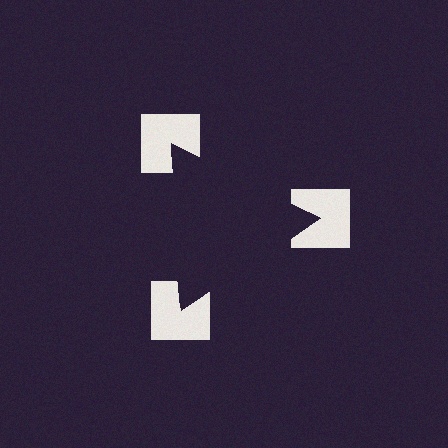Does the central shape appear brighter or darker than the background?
It typically appears slightly darker than the background, even though no actual brightness change is drawn.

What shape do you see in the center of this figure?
An illusory triangle — its edges are inferred from the aligned wedge cuts in the notched squares, not physically drawn.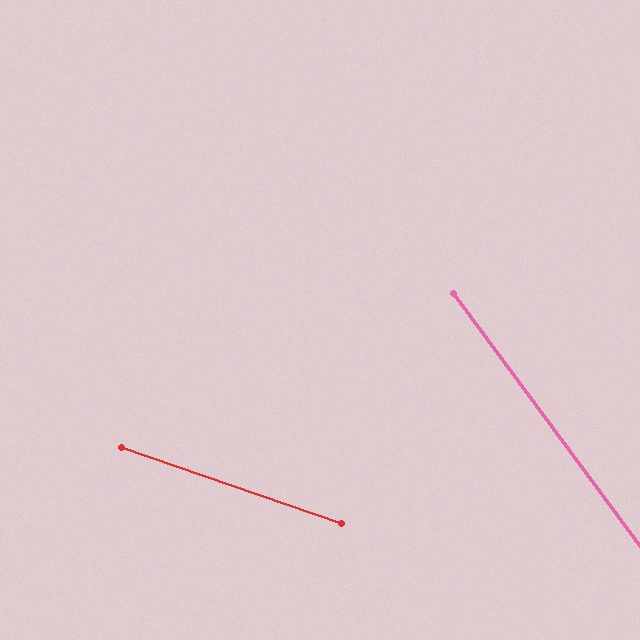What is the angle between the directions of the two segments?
Approximately 35 degrees.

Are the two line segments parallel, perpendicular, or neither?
Neither parallel nor perpendicular — they differ by about 35°.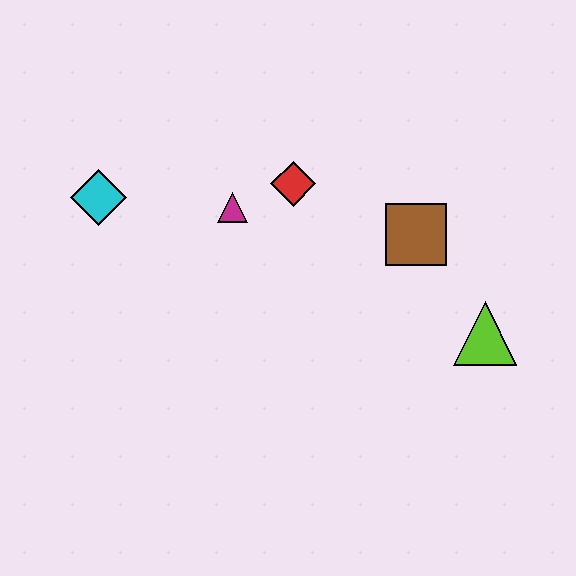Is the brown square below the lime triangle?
No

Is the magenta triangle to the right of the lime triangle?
No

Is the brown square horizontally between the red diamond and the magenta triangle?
No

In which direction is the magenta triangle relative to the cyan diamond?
The magenta triangle is to the right of the cyan diamond.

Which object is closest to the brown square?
The lime triangle is closest to the brown square.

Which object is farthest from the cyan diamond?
The lime triangle is farthest from the cyan diamond.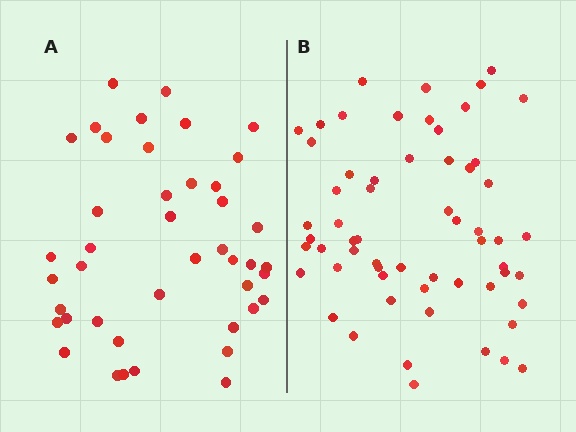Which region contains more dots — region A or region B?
Region B (the right region) has more dots.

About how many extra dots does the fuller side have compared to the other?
Region B has approximately 15 more dots than region A.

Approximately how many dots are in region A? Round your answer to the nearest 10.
About 40 dots. (The exact count is 43, which rounds to 40.)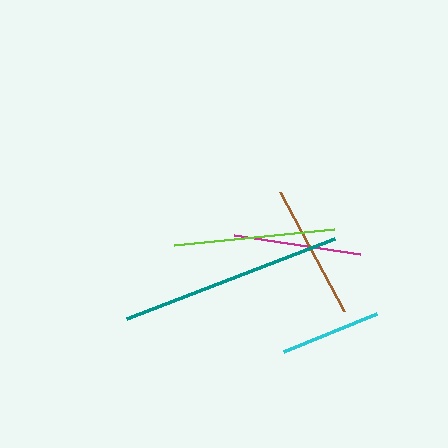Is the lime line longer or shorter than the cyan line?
The lime line is longer than the cyan line.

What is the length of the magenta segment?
The magenta segment is approximately 127 pixels long.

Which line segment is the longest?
The teal line is the longest at approximately 223 pixels.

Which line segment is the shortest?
The cyan line is the shortest at approximately 100 pixels.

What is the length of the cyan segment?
The cyan segment is approximately 100 pixels long.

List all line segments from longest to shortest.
From longest to shortest: teal, lime, brown, magenta, cyan.